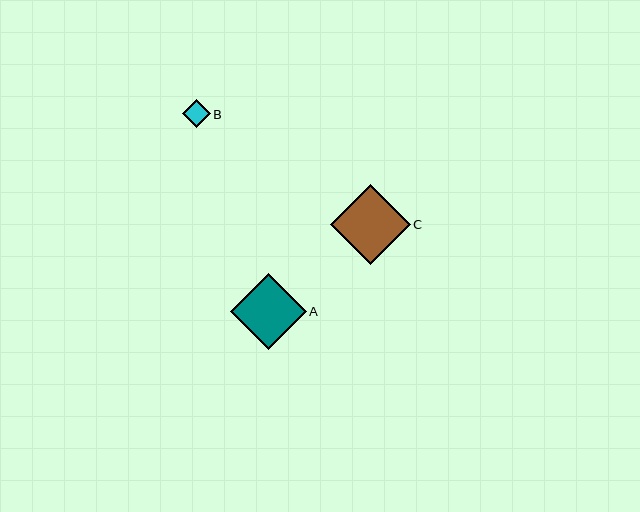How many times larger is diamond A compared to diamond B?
Diamond A is approximately 2.7 times the size of diamond B.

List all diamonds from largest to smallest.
From largest to smallest: C, A, B.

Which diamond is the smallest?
Diamond B is the smallest with a size of approximately 28 pixels.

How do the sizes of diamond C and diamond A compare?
Diamond C and diamond A are approximately the same size.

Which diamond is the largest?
Diamond C is the largest with a size of approximately 80 pixels.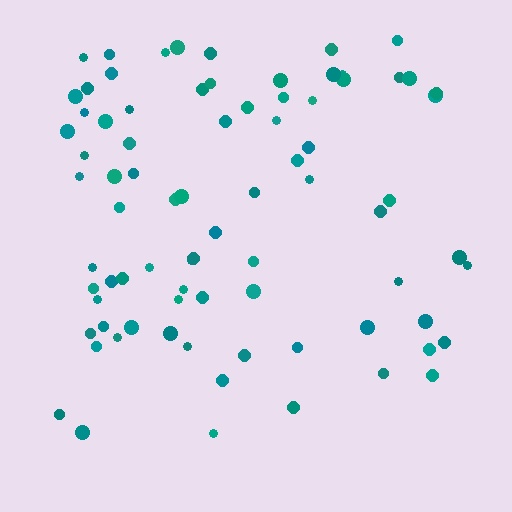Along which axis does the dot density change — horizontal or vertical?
Vertical.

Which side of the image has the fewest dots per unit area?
The bottom.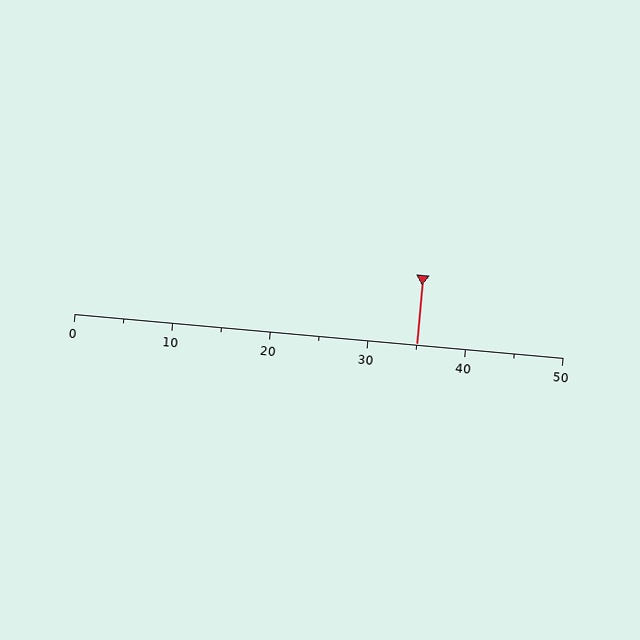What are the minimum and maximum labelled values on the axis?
The axis runs from 0 to 50.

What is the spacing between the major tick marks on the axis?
The major ticks are spaced 10 apart.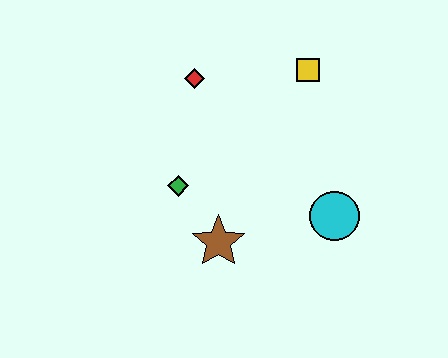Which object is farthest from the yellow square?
The brown star is farthest from the yellow square.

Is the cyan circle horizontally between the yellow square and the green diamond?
No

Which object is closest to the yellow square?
The red diamond is closest to the yellow square.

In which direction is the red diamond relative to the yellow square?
The red diamond is to the left of the yellow square.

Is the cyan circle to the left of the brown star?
No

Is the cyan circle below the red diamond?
Yes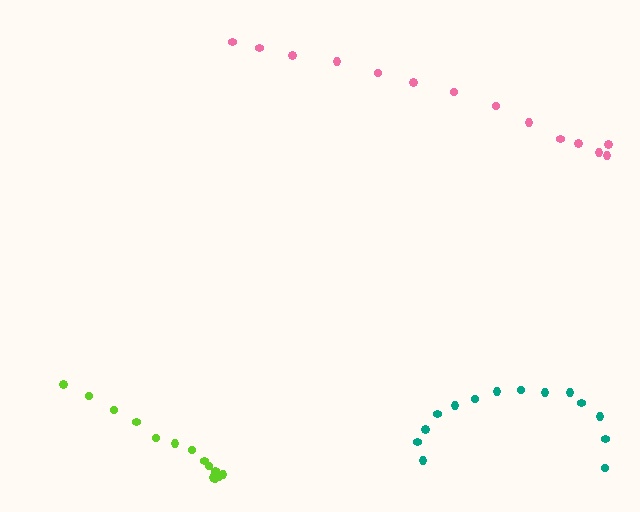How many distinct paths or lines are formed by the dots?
There are 3 distinct paths.